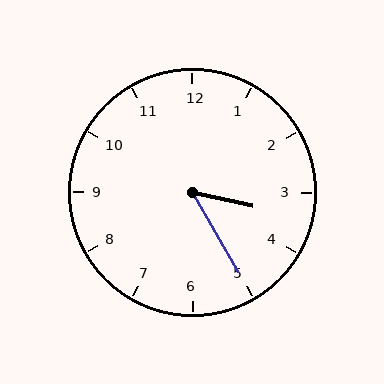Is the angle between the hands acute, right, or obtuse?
It is acute.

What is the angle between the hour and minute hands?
Approximately 48 degrees.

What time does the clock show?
3:25.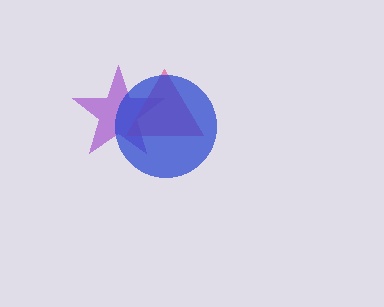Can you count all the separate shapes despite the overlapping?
Yes, there are 3 separate shapes.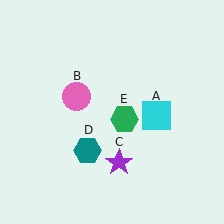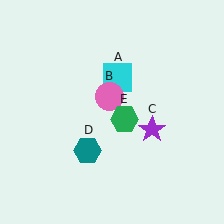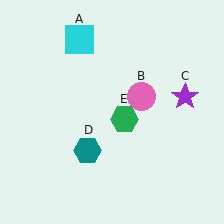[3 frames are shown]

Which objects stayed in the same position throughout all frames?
Teal hexagon (object D) and green hexagon (object E) remained stationary.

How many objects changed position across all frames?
3 objects changed position: cyan square (object A), pink circle (object B), purple star (object C).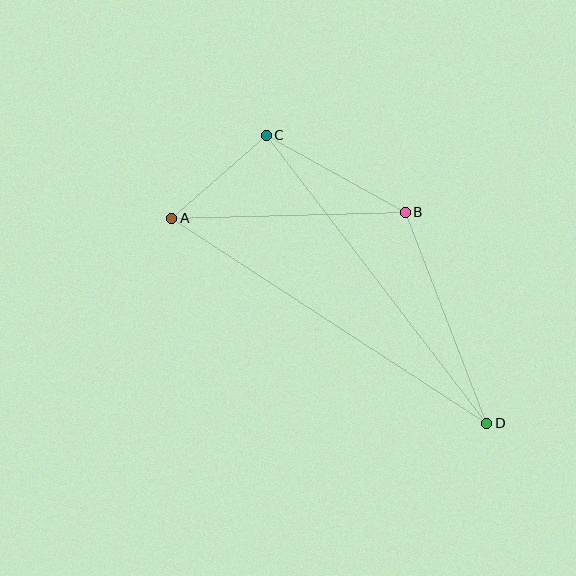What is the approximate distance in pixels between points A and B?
The distance between A and B is approximately 234 pixels.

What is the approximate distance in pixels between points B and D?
The distance between B and D is approximately 226 pixels.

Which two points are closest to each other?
Points A and C are closest to each other.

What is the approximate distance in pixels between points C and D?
The distance between C and D is approximately 363 pixels.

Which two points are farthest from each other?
Points A and D are farthest from each other.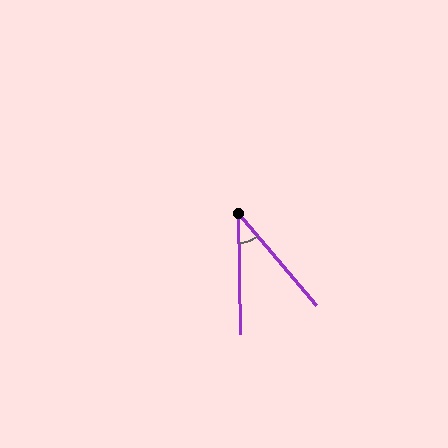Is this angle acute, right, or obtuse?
It is acute.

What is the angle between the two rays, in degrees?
Approximately 40 degrees.